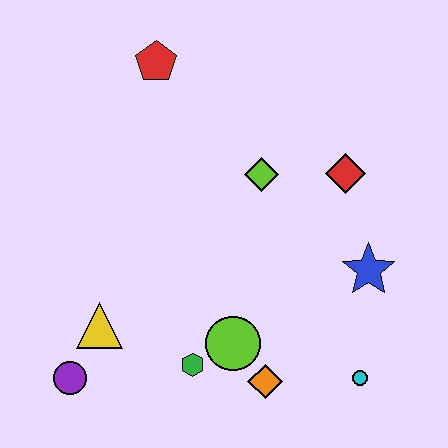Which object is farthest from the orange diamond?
The red pentagon is farthest from the orange diamond.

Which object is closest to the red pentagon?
The lime diamond is closest to the red pentagon.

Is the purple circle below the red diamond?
Yes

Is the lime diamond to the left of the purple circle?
No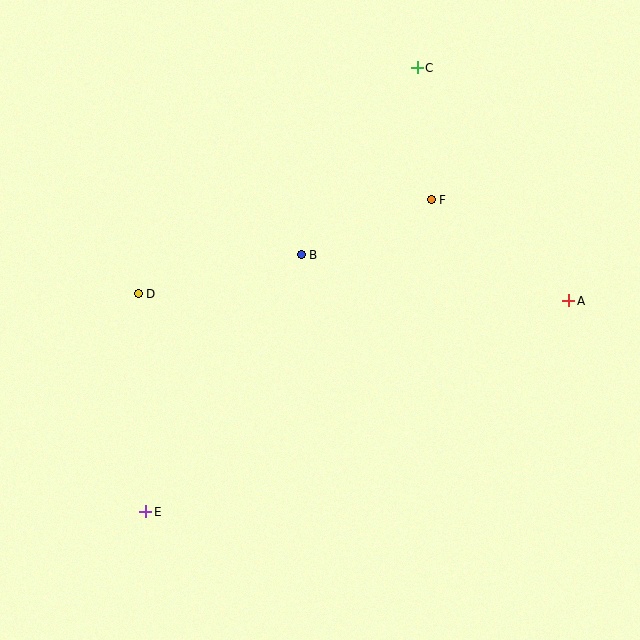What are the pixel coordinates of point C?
Point C is at (417, 68).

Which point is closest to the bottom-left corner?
Point E is closest to the bottom-left corner.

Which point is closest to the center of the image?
Point B at (301, 255) is closest to the center.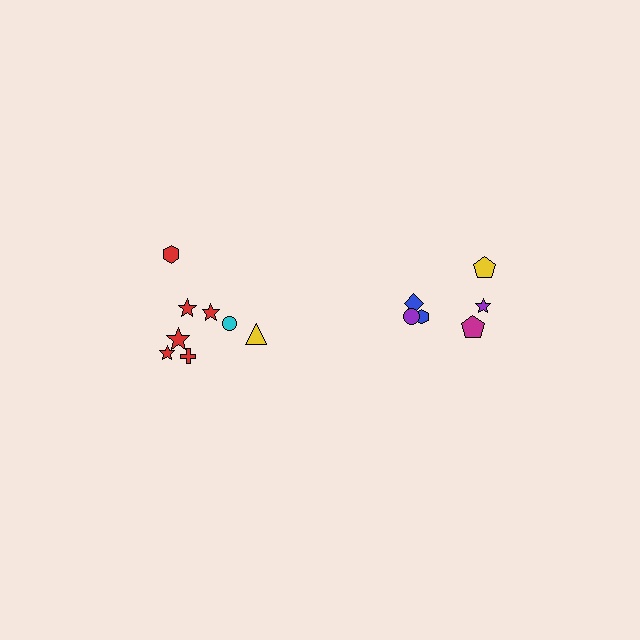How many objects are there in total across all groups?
There are 14 objects.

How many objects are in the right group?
There are 6 objects.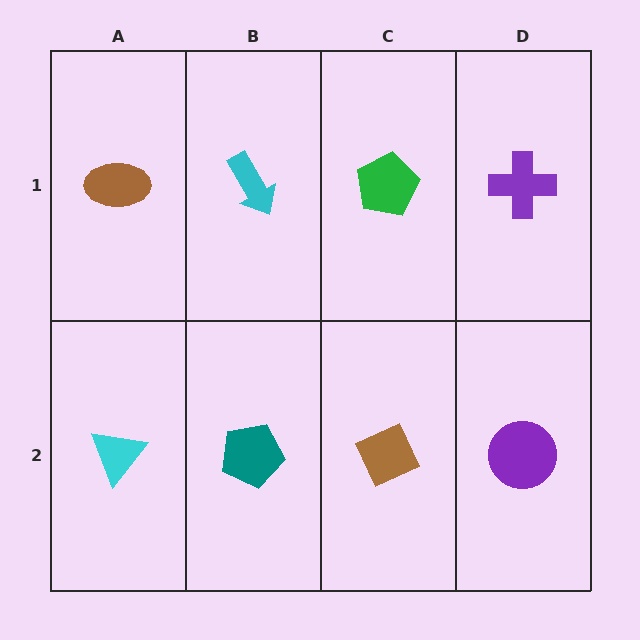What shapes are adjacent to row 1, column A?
A cyan triangle (row 2, column A), a cyan arrow (row 1, column B).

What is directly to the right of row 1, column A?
A cyan arrow.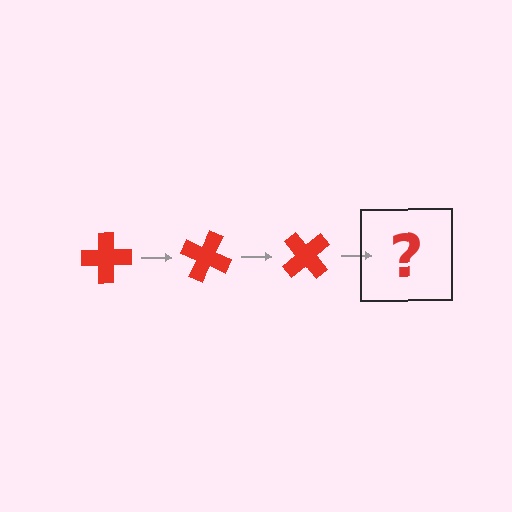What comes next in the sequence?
The next element should be a red cross rotated 75 degrees.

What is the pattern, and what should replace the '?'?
The pattern is that the cross rotates 25 degrees each step. The '?' should be a red cross rotated 75 degrees.